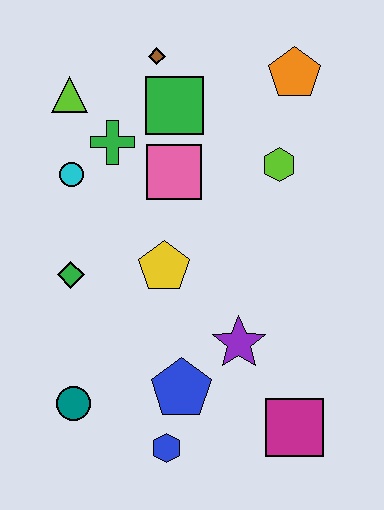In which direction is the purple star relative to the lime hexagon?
The purple star is below the lime hexagon.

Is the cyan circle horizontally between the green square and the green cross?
No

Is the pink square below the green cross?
Yes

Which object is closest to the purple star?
The blue pentagon is closest to the purple star.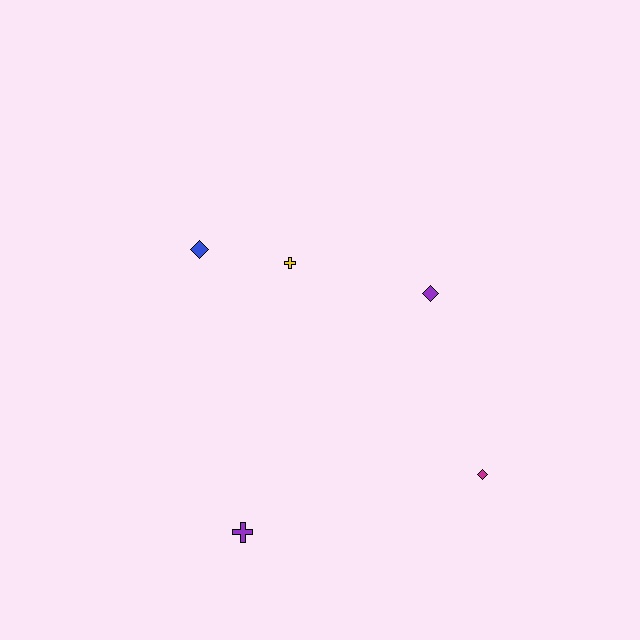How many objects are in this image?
There are 5 objects.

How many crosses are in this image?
There are 2 crosses.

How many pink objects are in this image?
There are no pink objects.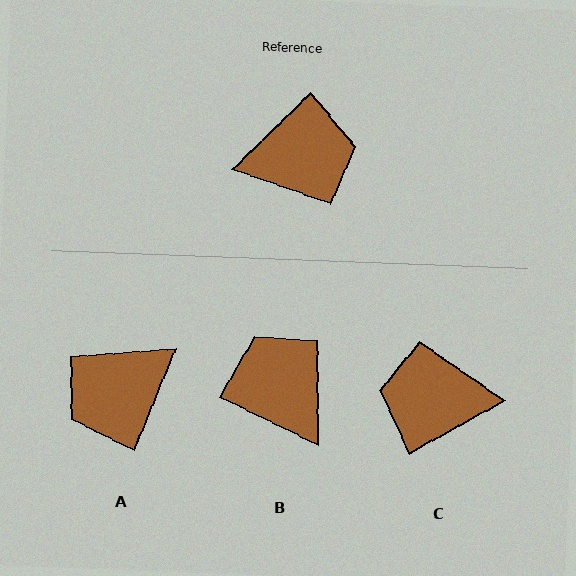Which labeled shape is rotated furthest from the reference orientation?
C, about 165 degrees away.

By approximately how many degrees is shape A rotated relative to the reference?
Approximately 156 degrees clockwise.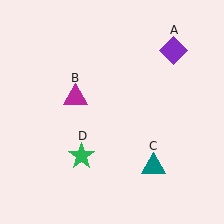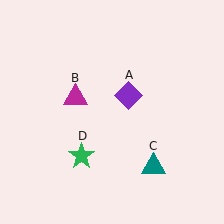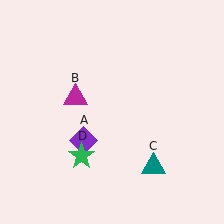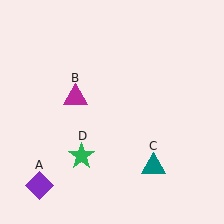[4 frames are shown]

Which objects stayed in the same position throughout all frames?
Magenta triangle (object B) and teal triangle (object C) and green star (object D) remained stationary.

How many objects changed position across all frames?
1 object changed position: purple diamond (object A).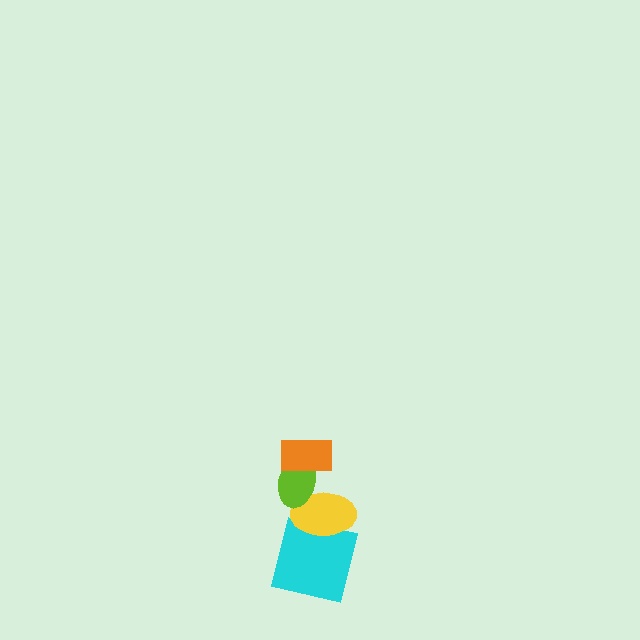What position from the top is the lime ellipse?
The lime ellipse is 2nd from the top.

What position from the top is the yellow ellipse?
The yellow ellipse is 3rd from the top.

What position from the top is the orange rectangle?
The orange rectangle is 1st from the top.